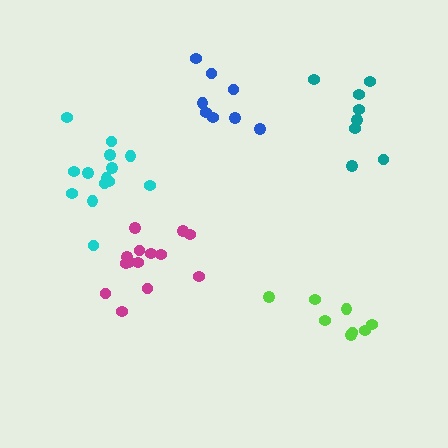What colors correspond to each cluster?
The clusters are colored: blue, magenta, lime, teal, cyan.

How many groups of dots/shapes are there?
There are 5 groups.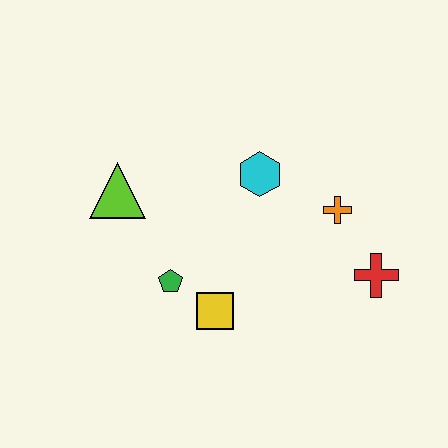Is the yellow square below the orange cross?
Yes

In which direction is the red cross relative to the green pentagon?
The red cross is to the right of the green pentagon.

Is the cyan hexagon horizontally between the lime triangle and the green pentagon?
No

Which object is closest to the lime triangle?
The green pentagon is closest to the lime triangle.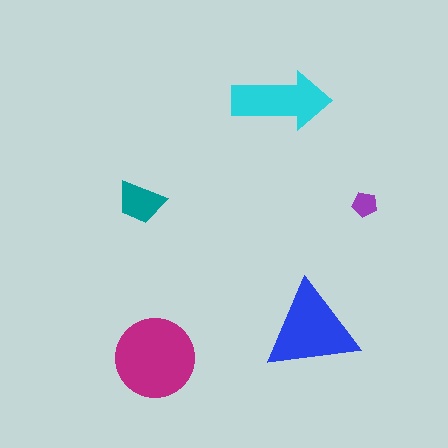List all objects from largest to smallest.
The magenta circle, the blue triangle, the cyan arrow, the teal trapezoid, the purple pentagon.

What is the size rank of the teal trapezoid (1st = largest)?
4th.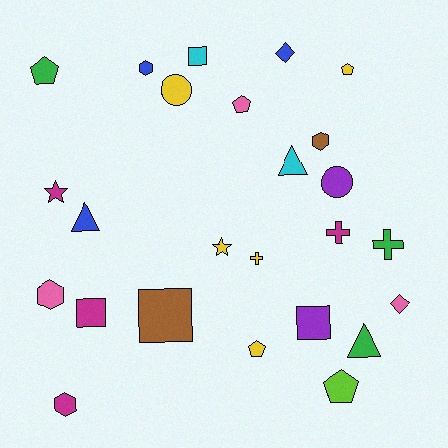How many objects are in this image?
There are 25 objects.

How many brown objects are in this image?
There are 2 brown objects.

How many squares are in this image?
There are 4 squares.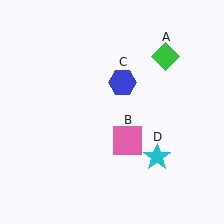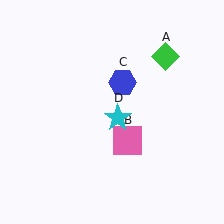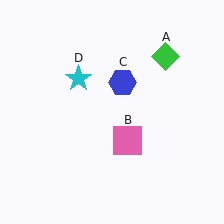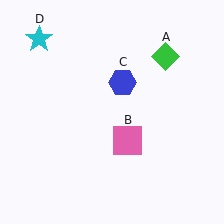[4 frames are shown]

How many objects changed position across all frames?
1 object changed position: cyan star (object D).